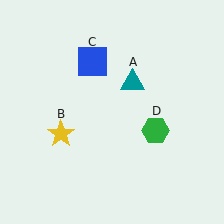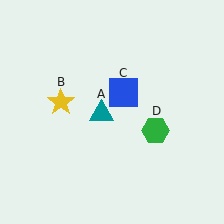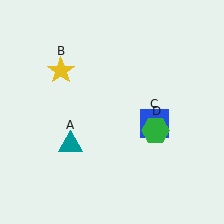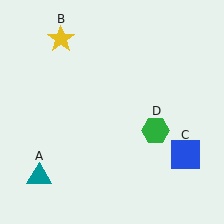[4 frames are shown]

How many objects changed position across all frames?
3 objects changed position: teal triangle (object A), yellow star (object B), blue square (object C).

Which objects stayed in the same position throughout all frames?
Green hexagon (object D) remained stationary.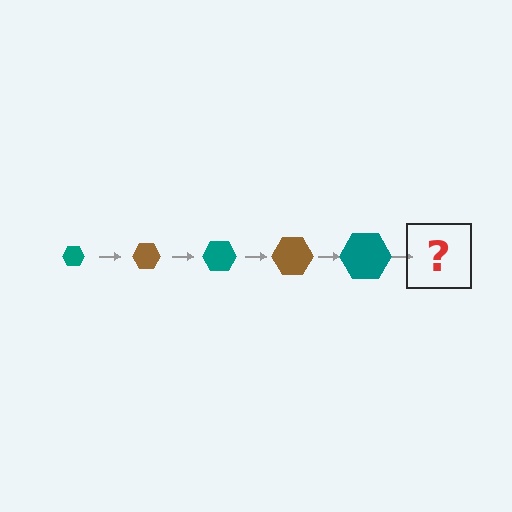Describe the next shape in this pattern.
It should be a brown hexagon, larger than the previous one.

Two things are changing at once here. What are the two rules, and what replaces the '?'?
The two rules are that the hexagon grows larger each step and the color cycles through teal and brown. The '?' should be a brown hexagon, larger than the previous one.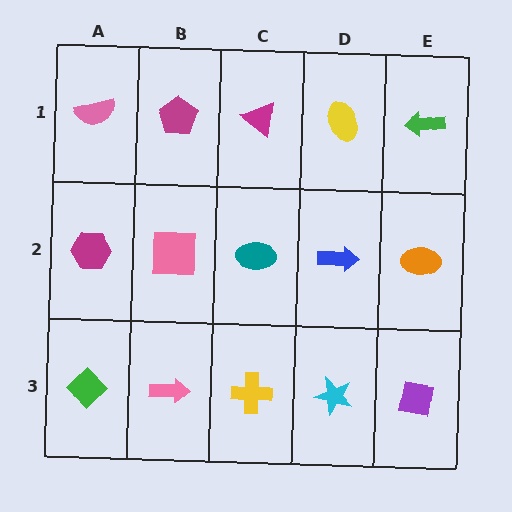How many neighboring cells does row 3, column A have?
2.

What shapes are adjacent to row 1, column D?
A blue arrow (row 2, column D), a magenta triangle (row 1, column C), a green arrow (row 1, column E).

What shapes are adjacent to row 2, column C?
A magenta triangle (row 1, column C), a yellow cross (row 3, column C), a pink square (row 2, column B), a blue arrow (row 2, column D).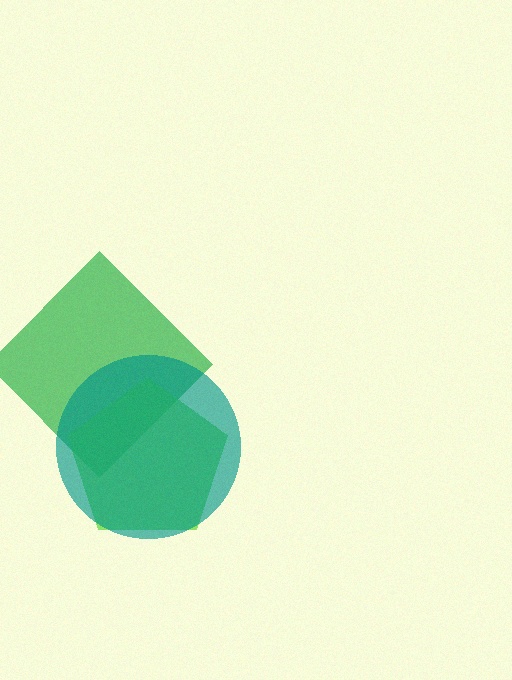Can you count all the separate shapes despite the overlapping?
Yes, there are 3 separate shapes.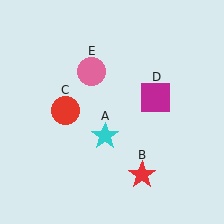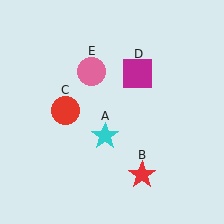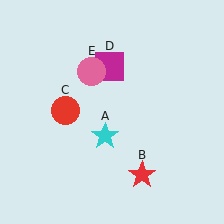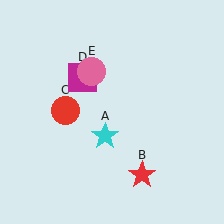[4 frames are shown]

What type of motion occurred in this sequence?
The magenta square (object D) rotated counterclockwise around the center of the scene.